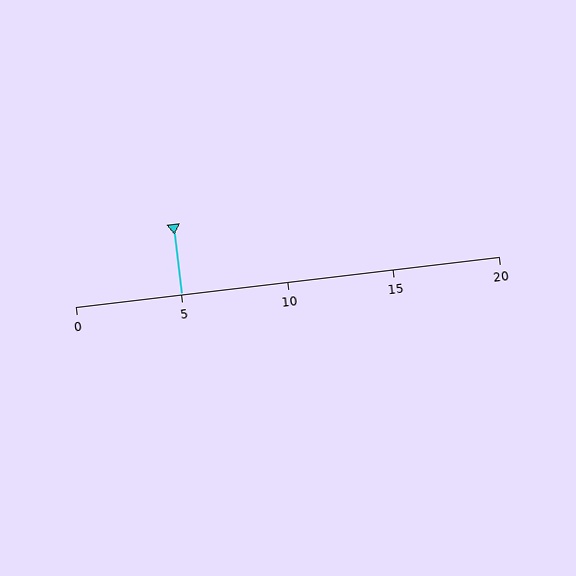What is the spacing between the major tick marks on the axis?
The major ticks are spaced 5 apart.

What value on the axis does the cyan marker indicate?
The marker indicates approximately 5.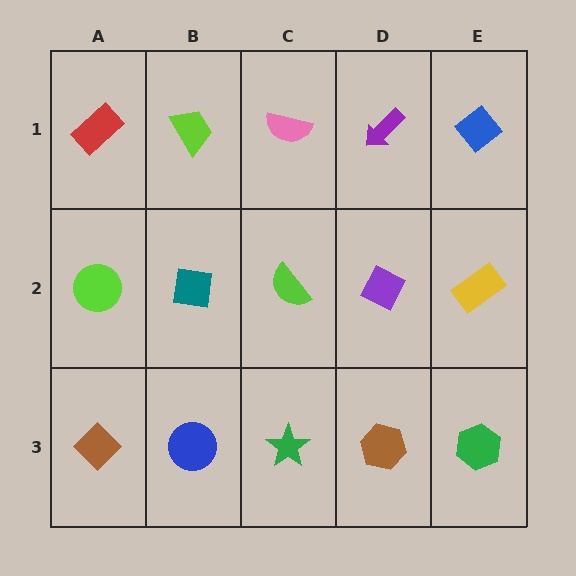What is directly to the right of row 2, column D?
A yellow rectangle.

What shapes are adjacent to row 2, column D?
A purple arrow (row 1, column D), a brown hexagon (row 3, column D), a lime semicircle (row 2, column C), a yellow rectangle (row 2, column E).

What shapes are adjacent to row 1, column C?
A lime semicircle (row 2, column C), a lime trapezoid (row 1, column B), a purple arrow (row 1, column D).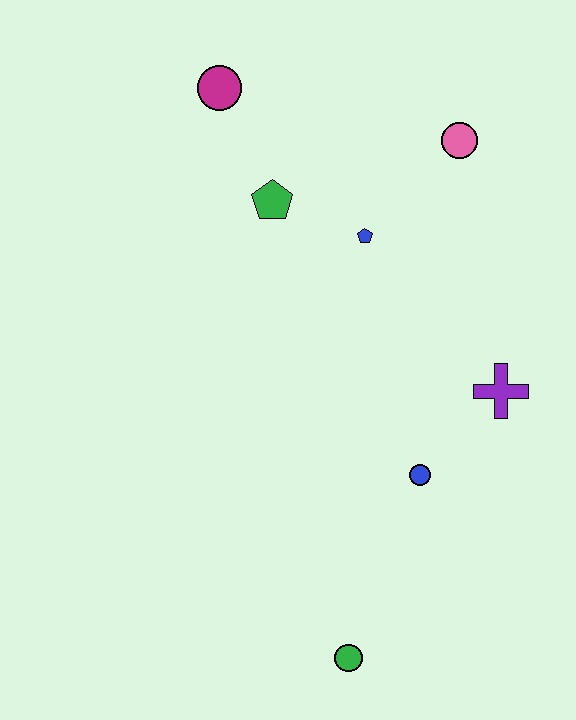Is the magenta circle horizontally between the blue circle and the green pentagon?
No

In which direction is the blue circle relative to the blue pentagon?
The blue circle is below the blue pentagon.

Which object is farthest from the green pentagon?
The green circle is farthest from the green pentagon.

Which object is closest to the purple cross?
The blue circle is closest to the purple cross.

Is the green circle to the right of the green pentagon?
Yes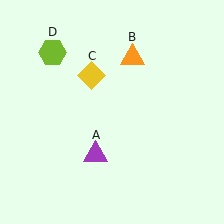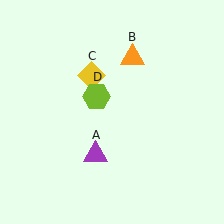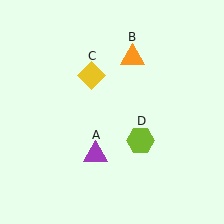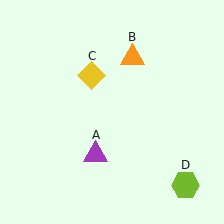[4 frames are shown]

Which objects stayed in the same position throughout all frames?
Purple triangle (object A) and orange triangle (object B) and yellow diamond (object C) remained stationary.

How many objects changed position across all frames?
1 object changed position: lime hexagon (object D).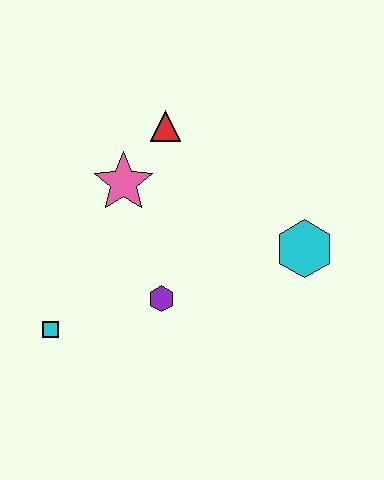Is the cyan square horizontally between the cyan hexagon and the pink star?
No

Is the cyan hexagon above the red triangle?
No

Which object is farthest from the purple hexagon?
The red triangle is farthest from the purple hexagon.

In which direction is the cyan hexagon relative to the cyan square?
The cyan hexagon is to the right of the cyan square.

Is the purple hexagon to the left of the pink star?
No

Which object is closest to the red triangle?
The pink star is closest to the red triangle.